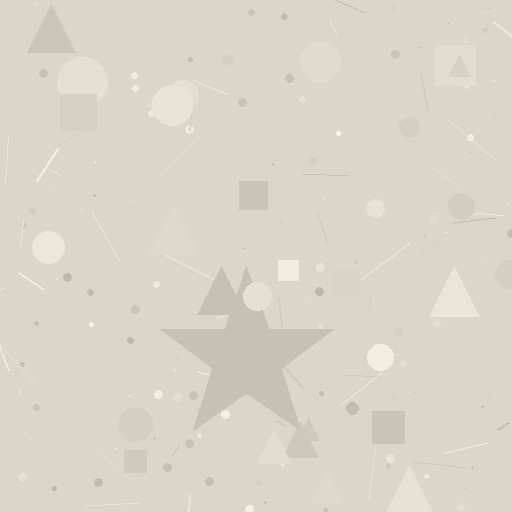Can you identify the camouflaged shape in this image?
The camouflaged shape is a star.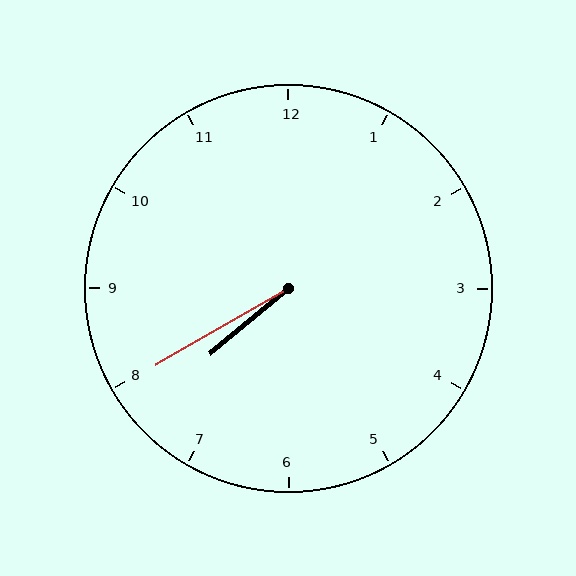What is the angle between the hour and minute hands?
Approximately 10 degrees.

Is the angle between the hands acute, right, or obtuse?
It is acute.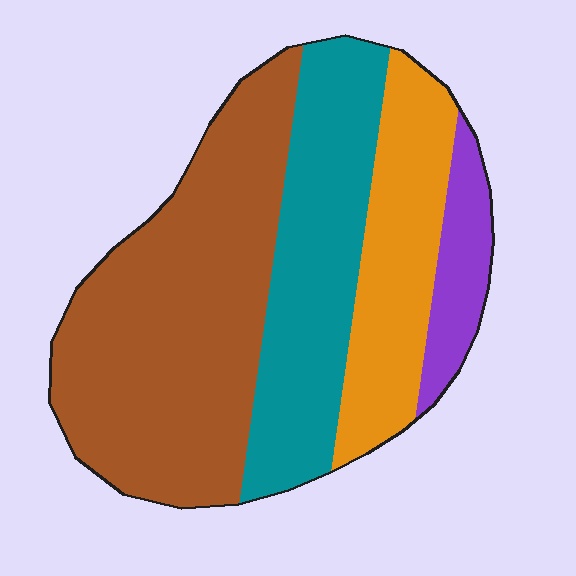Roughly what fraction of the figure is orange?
Orange covers 20% of the figure.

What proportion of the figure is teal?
Teal covers 27% of the figure.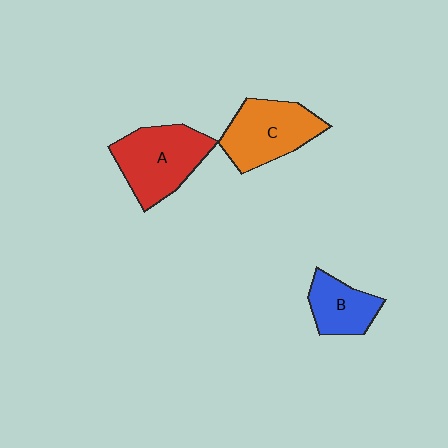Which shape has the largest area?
Shape A (red).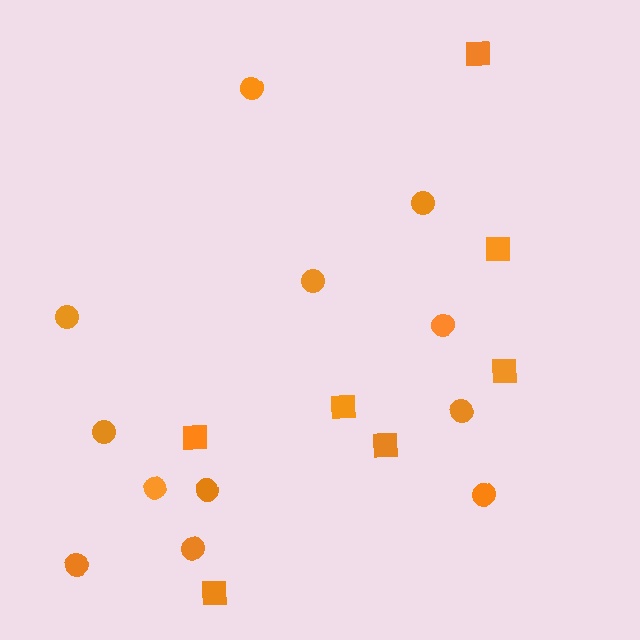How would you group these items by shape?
There are 2 groups: one group of circles (12) and one group of squares (7).